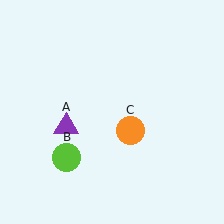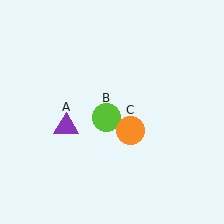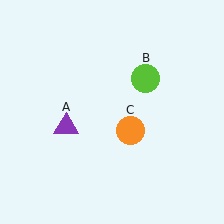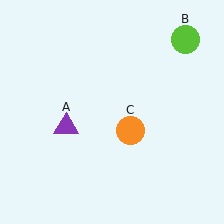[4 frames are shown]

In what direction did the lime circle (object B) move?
The lime circle (object B) moved up and to the right.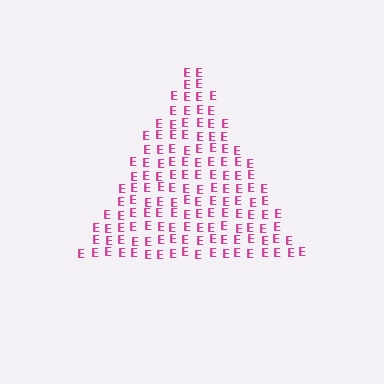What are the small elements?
The small elements are letter E's.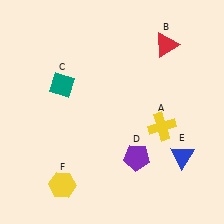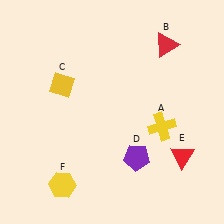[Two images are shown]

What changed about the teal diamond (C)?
In Image 1, C is teal. In Image 2, it changed to yellow.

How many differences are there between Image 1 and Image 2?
There are 2 differences between the two images.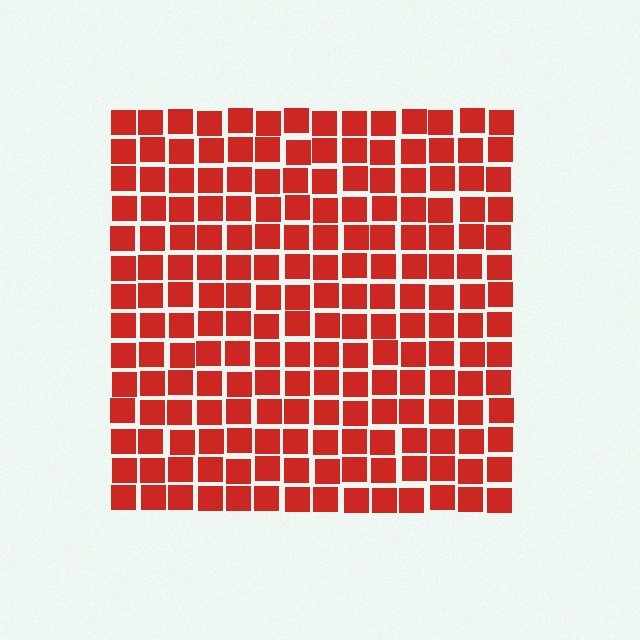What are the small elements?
The small elements are squares.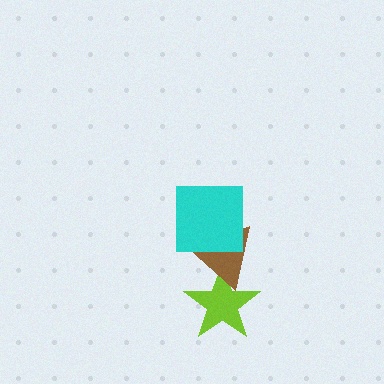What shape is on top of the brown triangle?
The cyan square is on top of the brown triangle.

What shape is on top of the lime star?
The brown triangle is on top of the lime star.